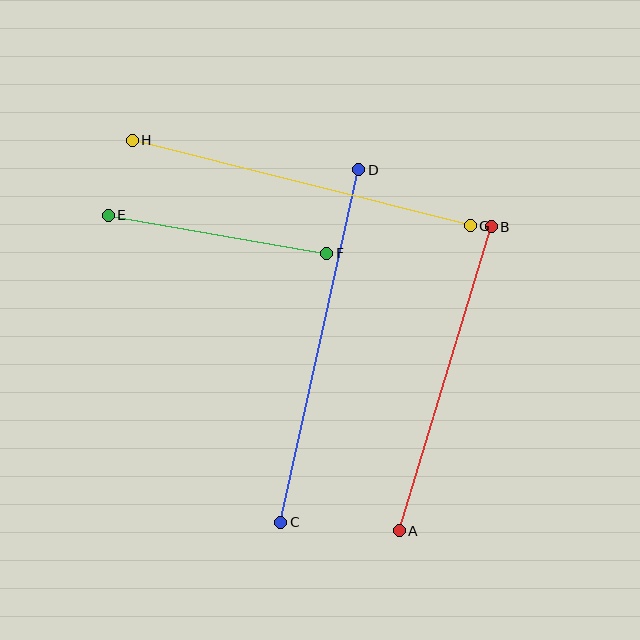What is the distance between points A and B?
The distance is approximately 318 pixels.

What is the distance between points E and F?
The distance is approximately 222 pixels.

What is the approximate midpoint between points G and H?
The midpoint is at approximately (301, 183) pixels.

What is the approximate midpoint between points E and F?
The midpoint is at approximately (218, 234) pixels.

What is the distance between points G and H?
The distance is approximately 349 pixels.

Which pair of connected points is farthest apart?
Points C and D are farthest apart.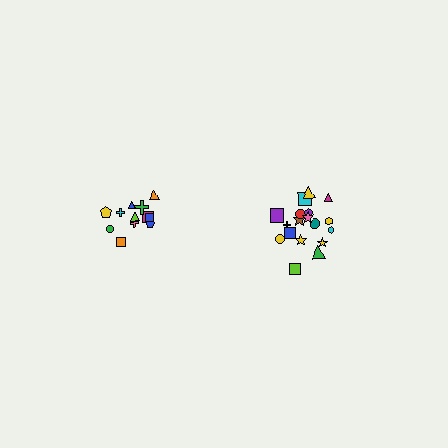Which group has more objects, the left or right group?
The right group.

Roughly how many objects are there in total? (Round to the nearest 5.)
Roughly 30 objects in total.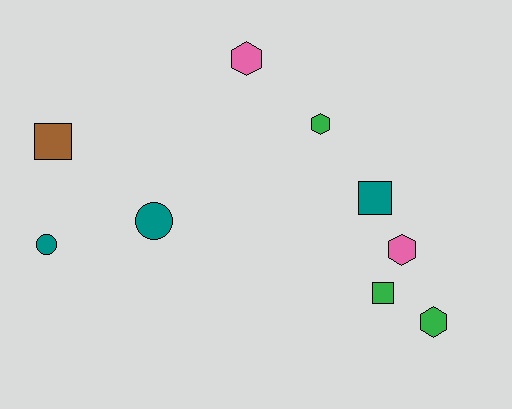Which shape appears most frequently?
Hexagon, with 4 objects.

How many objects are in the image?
There are 9 objects.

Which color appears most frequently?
Teal, with 3 objects.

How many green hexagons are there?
There are 2 green hexagons.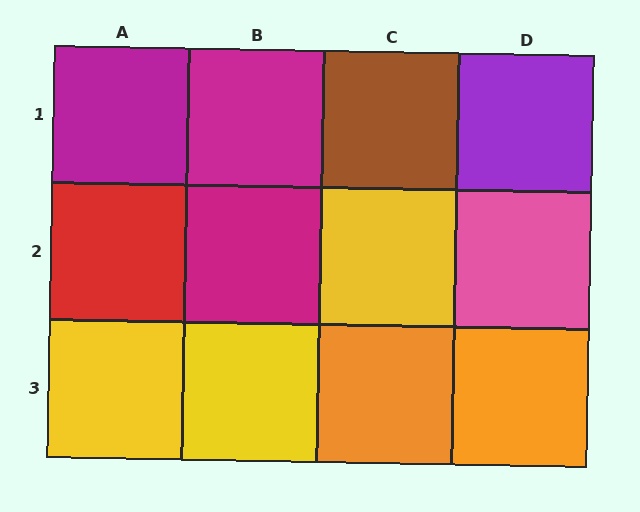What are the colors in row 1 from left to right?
Magenta, magenta, brown, purple.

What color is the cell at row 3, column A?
Yellow.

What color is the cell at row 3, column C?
Orange.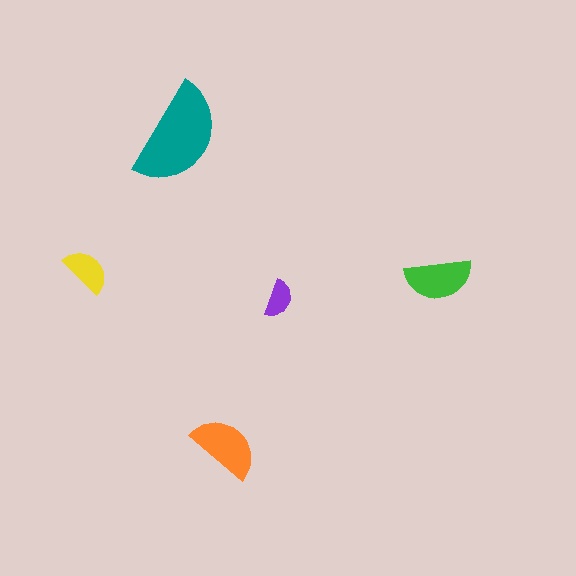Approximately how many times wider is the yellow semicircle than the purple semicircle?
About 1.5 times wider.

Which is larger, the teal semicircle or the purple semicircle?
The teal one.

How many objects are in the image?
There are 5 objects in the image.